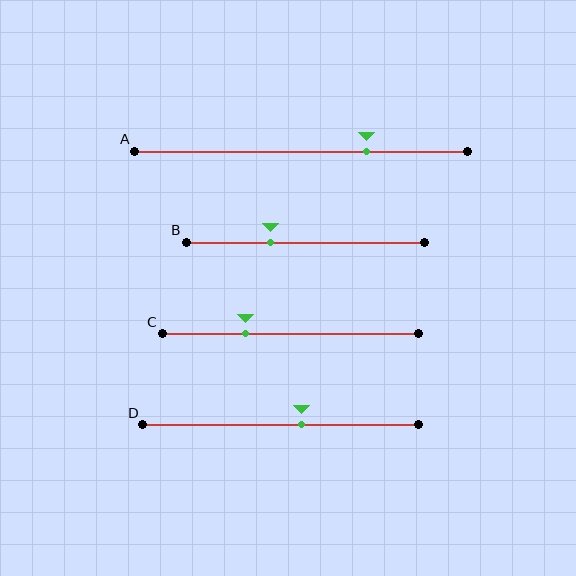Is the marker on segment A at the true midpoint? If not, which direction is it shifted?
No, the marker on segment A is shifted to the right by about 20% of the segment length.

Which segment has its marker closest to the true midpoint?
Segment D has its marker closest to the true midpoint.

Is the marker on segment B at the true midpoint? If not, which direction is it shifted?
No, the marker on segment B is shifted to the left by about 14% of the segment length.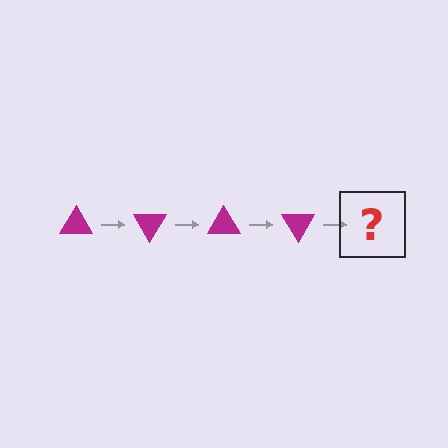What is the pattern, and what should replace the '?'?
The pattern is that the triangle rotates 60 degrees each step. The '?' should be a magenta triangle rotated 240 degrees.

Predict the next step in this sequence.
The next step is a magenta triangle rotated 240 degrees.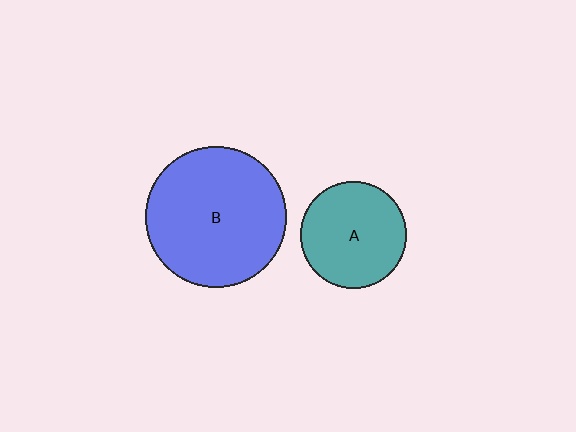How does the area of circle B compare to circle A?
Approximately 1.8 times.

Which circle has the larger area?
Circle B (blue).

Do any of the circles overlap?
No, none of the circles overlap.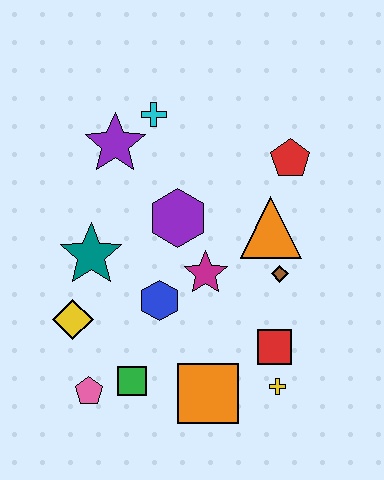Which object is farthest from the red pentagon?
The pink pentagon is farthest from the red pentagon.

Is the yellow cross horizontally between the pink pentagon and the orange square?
No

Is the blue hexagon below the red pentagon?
Yes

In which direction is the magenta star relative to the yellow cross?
The magenta star is above the yellow cross.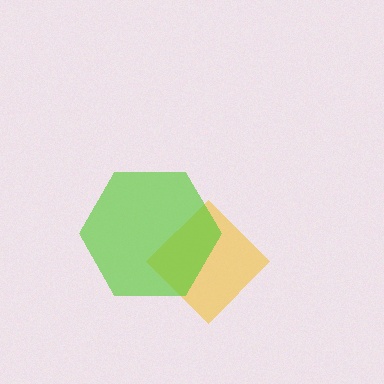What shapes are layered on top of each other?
The layered shapes are: a yellow diamond, a lime hexagon.